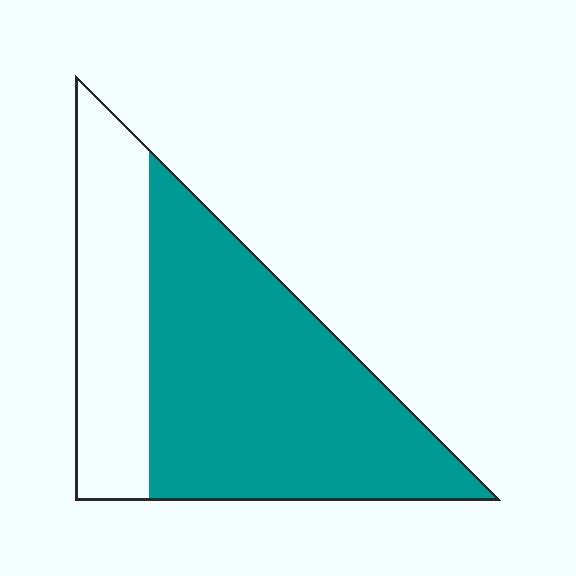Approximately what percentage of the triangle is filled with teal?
Approximately 70%.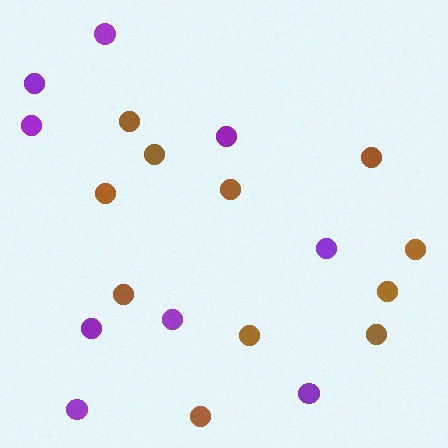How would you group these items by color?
There are 2 groups: one group of brown circles (11) and one group of purple circles (9).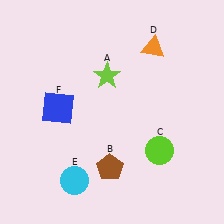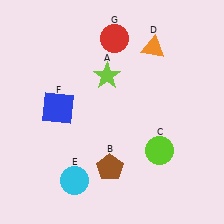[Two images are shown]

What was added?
A red circle (G) was added in Image 2.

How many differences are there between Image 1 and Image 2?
There is 1 difference between the two images.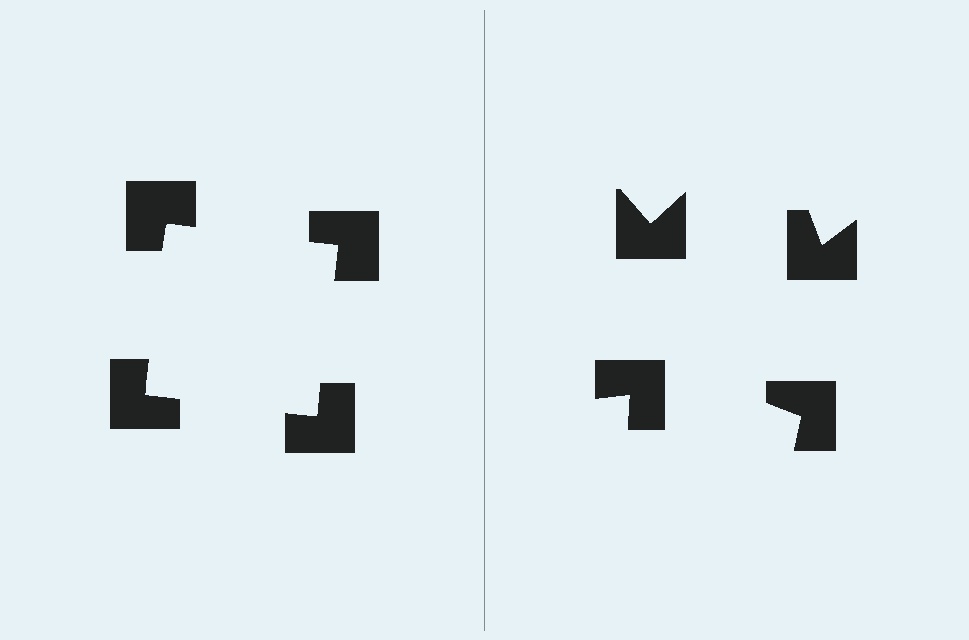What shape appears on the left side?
An illusory square.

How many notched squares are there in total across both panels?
8 — 4 on each side.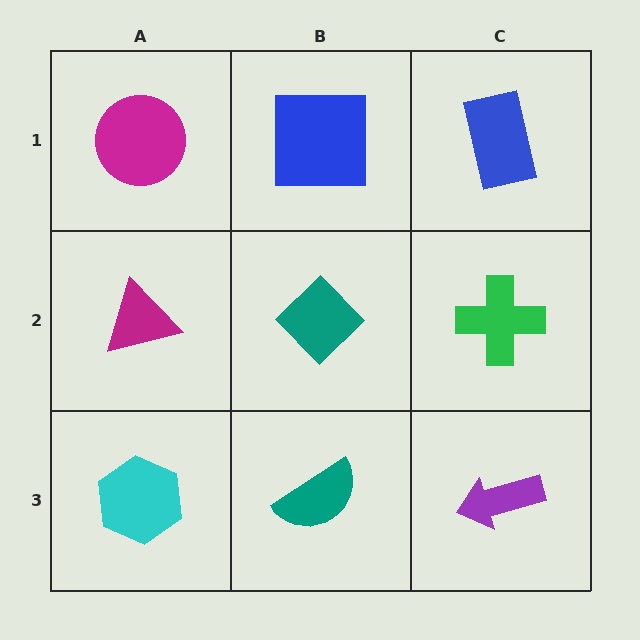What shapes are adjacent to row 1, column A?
A magenta triangle (row 2, column A), a blue square (row 1, column B).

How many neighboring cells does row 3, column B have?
3.